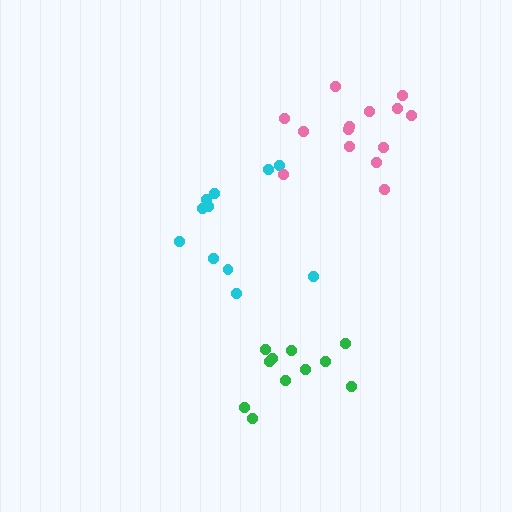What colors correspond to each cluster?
The clusters are colored: cyan, pink, green.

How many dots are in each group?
Group 1: 11 dots, Group 2: 14 dots, Group 3: 11 dots (36 total).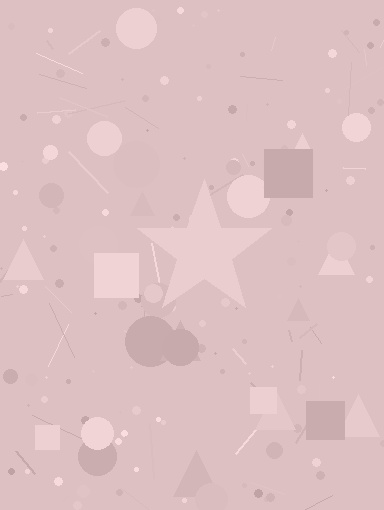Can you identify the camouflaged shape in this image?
The camouflaged shape is a star.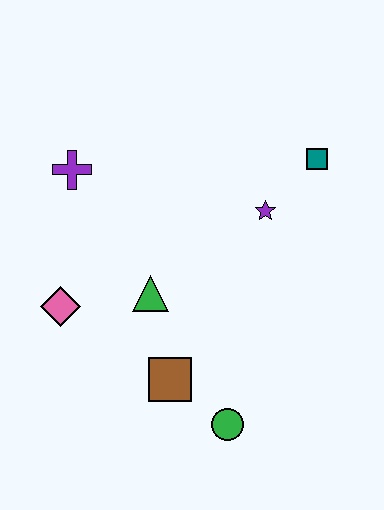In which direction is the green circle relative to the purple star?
The green circle is below the purple star.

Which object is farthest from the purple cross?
The green circle is farthest from the purple cross.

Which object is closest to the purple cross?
The pink diamond is closest to the purple cross.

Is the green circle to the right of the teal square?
No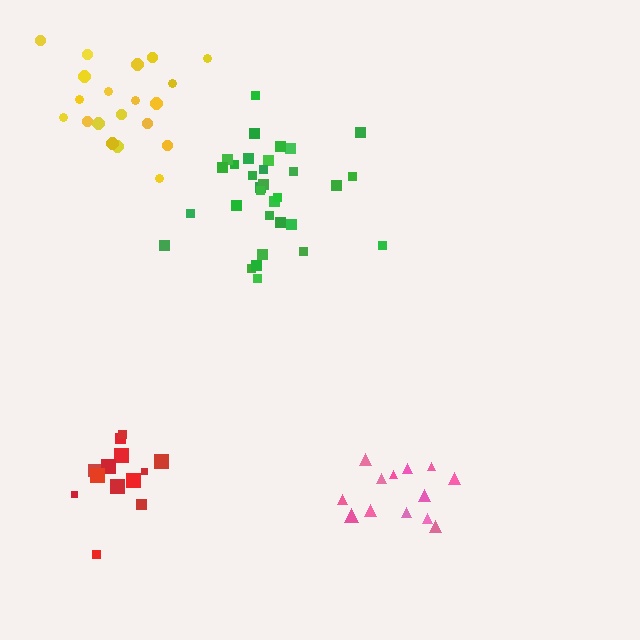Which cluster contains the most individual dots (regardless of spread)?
Green (32).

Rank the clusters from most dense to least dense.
green, red, yellow, pink.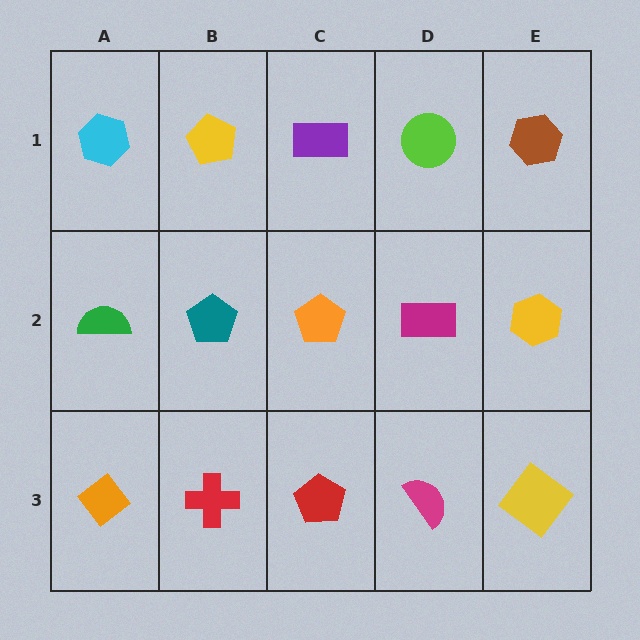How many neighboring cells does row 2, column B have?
4.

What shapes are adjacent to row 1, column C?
An orange pentagon (row 2, column C), a yellow pentagon (row 1, column B), a lime circle (row 1, column D).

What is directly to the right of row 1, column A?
A yellow pentagon.